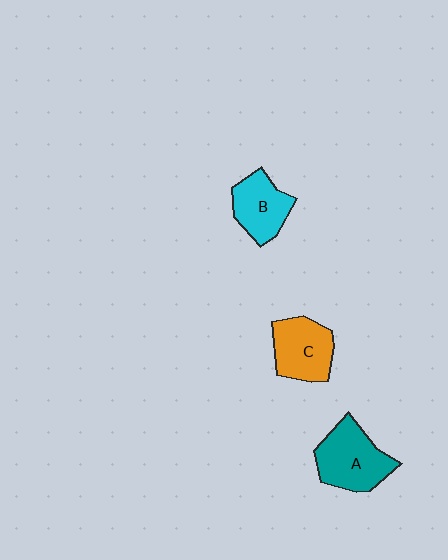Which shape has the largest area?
Shape A (teal).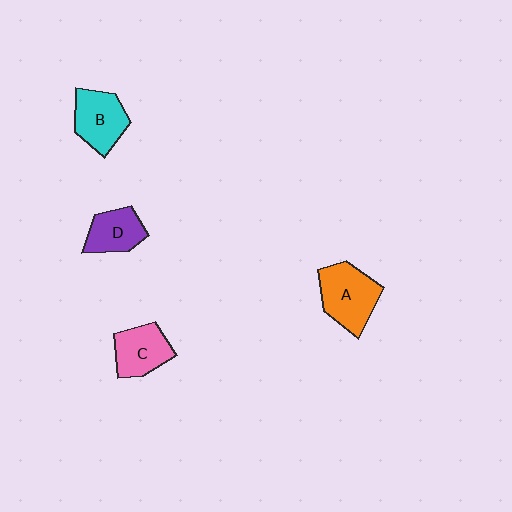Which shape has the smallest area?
Shape D (purple).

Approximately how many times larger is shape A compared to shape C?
Approximately 1.3 times.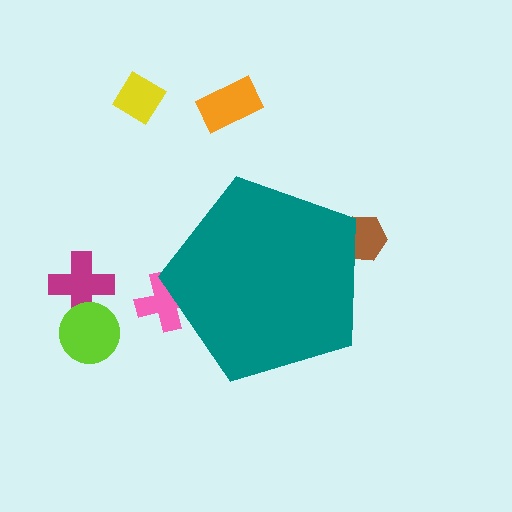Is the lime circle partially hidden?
No, the lime circle is fully visible.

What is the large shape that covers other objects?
A teal pentagon.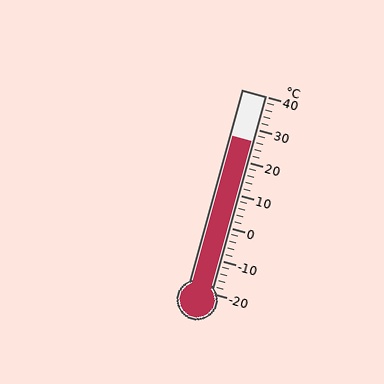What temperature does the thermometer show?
The thermometer shows approximately 26°C.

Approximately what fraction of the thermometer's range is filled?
The thermometer is filled to approximately 75% of its range.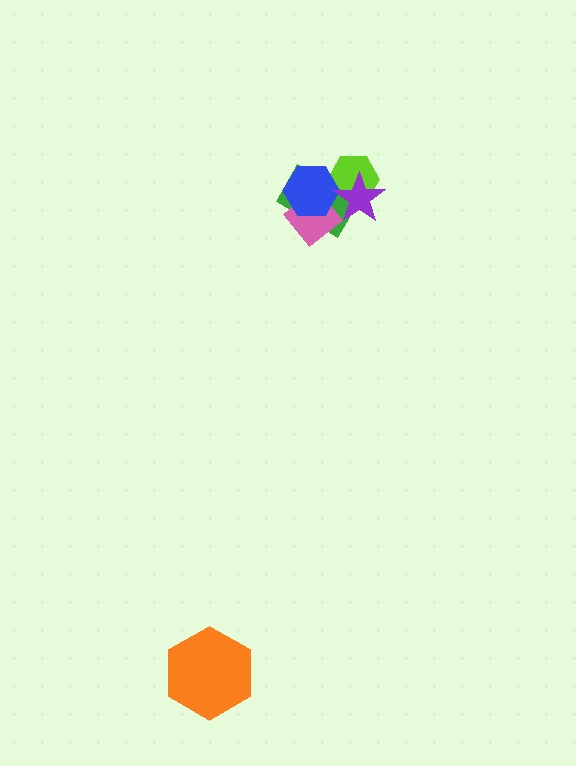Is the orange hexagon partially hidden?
No, no other shape covers it.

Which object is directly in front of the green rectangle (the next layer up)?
The pink diamond is directly in front of the green rectangle.